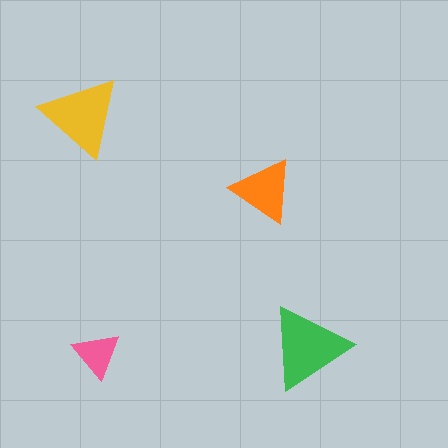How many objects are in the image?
There are 4 objects in the image.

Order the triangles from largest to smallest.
the green one, the yellow one, the orange one, the pink one.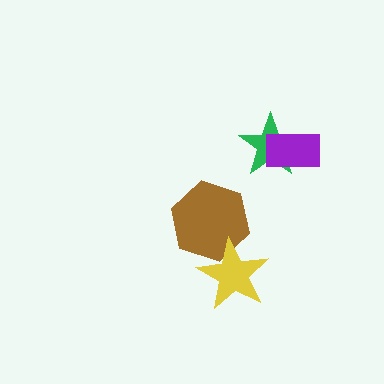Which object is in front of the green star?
The purple rectangle is in front of the green star.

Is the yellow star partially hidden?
No, no other shape covers it.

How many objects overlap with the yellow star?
1 object overlaps with the yellow star.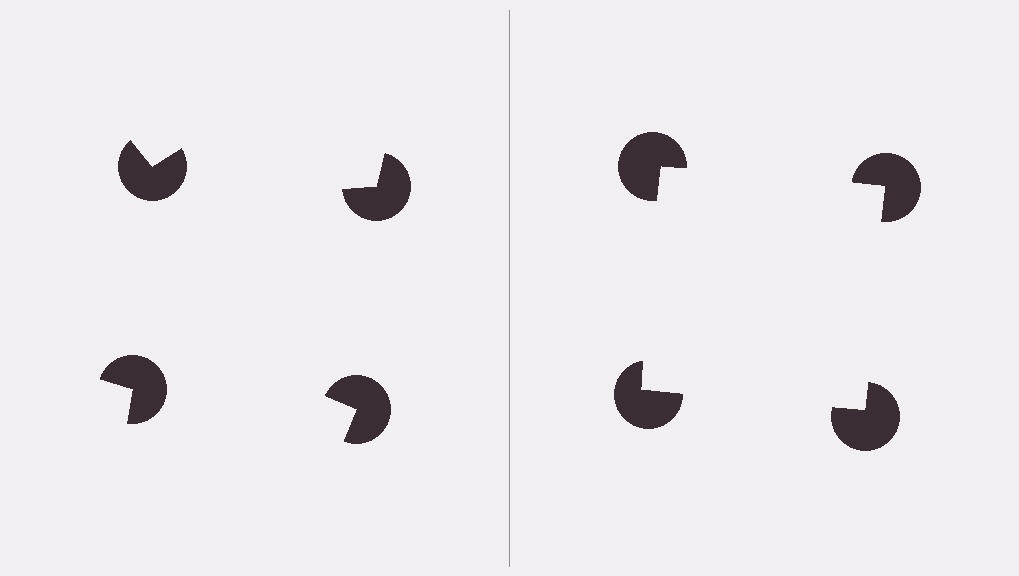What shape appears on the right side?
An illusory square.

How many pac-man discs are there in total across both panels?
8 — 4 on each side.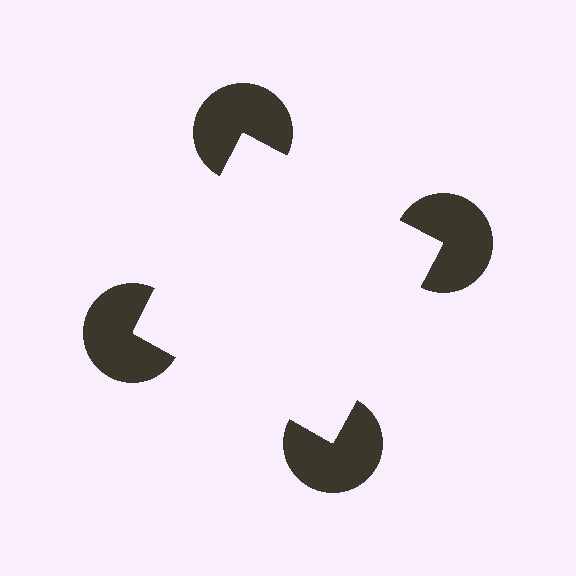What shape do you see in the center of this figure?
An illusory square — its edges are inferred from the aligned wedge cuts in the pac-man discs, not physically drawn.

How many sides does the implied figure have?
4 sides.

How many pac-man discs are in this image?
There are 4 — one at each vertex of the illusory square.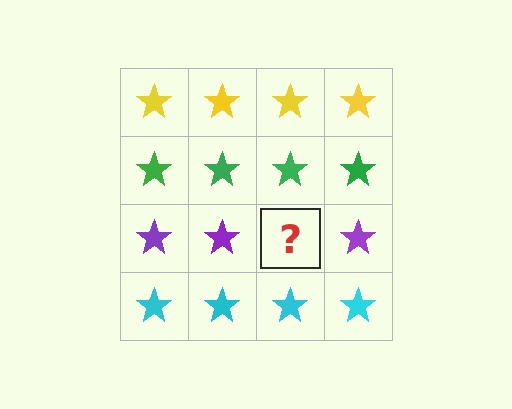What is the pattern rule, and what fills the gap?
The rule is that each row has a consistent color. The gap should be filled with a purple star.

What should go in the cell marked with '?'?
The missing cell should contain a purple star.